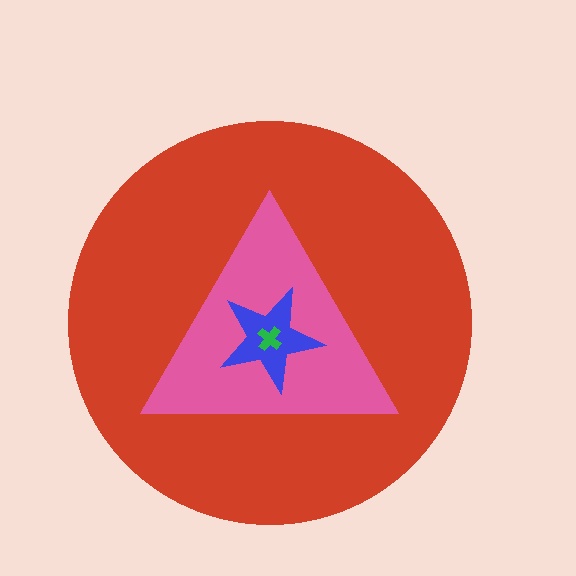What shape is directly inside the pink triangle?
The blue star.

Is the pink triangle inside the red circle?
Yes.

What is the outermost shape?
The red circle.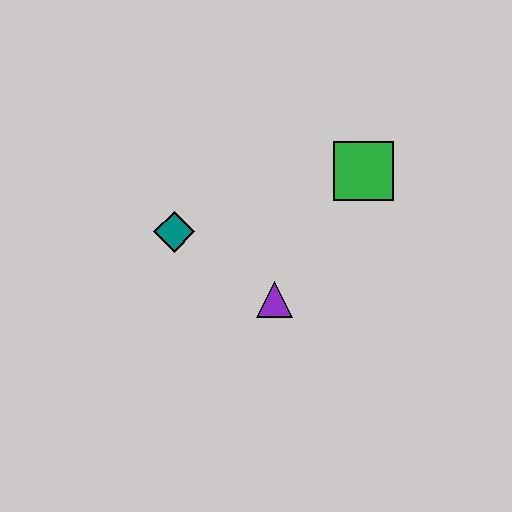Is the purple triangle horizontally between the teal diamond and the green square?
Yes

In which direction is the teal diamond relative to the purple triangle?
The teal diamond is to the left of the purple triangle.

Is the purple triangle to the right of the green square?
No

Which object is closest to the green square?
The purple triangle is closest to the green square.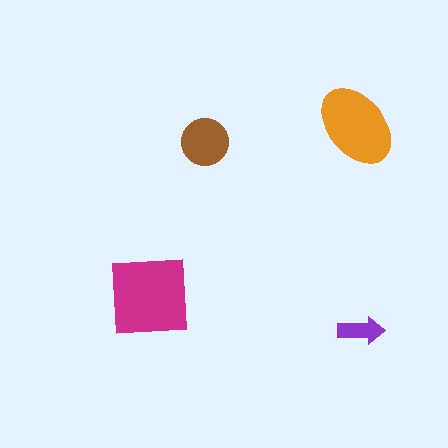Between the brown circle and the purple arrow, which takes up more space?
The brown circle.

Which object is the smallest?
The purple arrow.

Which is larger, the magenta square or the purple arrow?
The magenta square.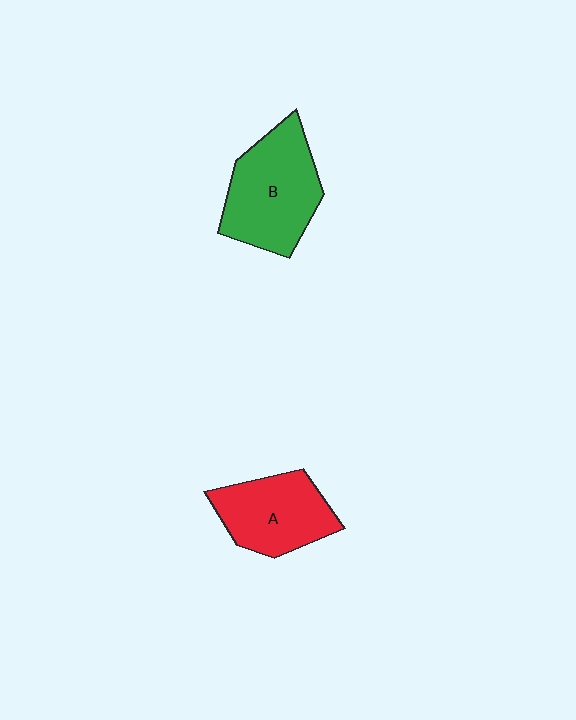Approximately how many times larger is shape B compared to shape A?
Approximately 1.2 times.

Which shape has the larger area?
Shape B (green).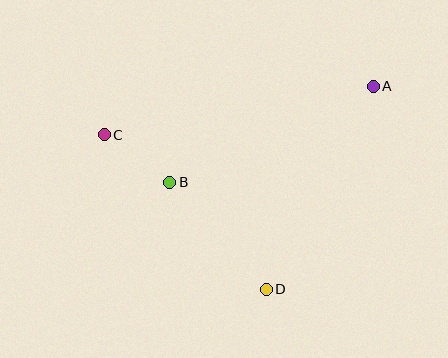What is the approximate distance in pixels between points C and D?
The distance between C and D is approximately 224 pixels.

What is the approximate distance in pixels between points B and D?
The distance between B and D is approximately 144 pixels.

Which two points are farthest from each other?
Points A and C are farthest from each other.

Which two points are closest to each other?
Points B and C are closest to each other.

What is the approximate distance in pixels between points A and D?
The distance between A and D is approximately 230 pixels.